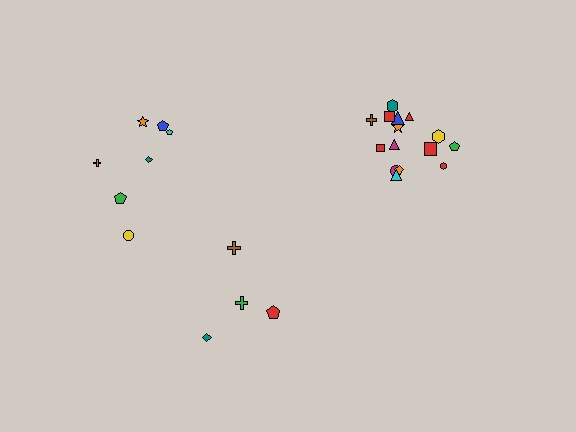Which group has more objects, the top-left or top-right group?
The top-right group.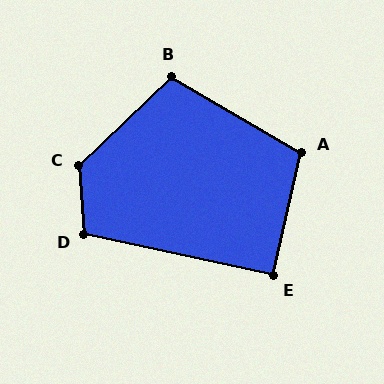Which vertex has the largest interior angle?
C, at approximately 129 degrees.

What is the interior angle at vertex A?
Approximately 107 degrees (obtuse).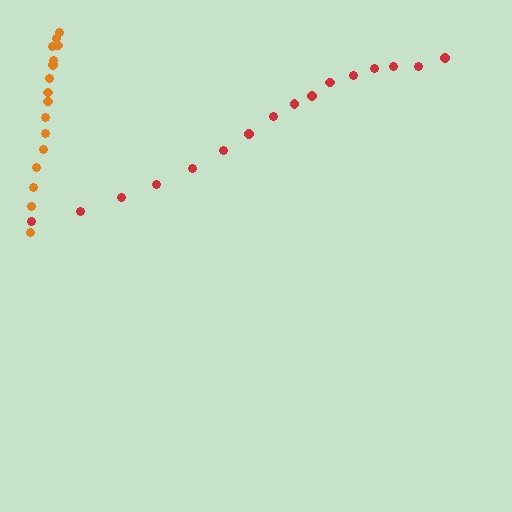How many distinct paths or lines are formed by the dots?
There are 2 distinct paths.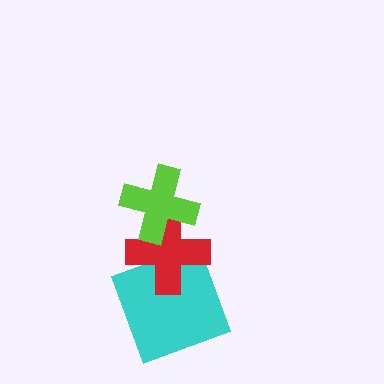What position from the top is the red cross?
The red cross is 2nd from the top.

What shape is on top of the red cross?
The lime cross is on top of the red cross.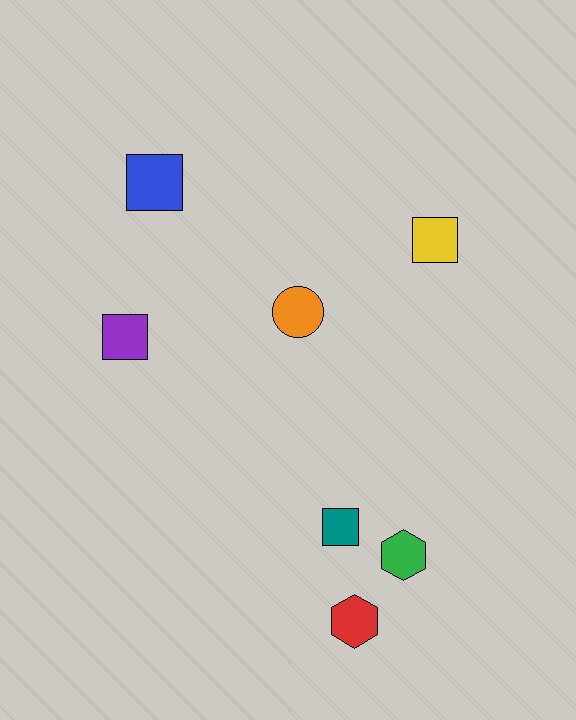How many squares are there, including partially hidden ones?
There are 4 squares.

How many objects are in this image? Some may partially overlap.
There are 7 objects.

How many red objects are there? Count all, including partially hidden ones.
There is 1 red object.